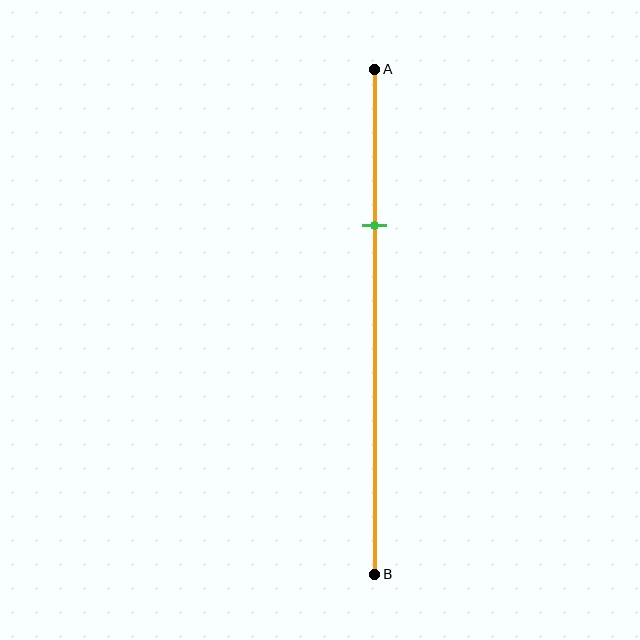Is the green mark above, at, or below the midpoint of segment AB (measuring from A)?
The green mark is above the midpoint of segment AB.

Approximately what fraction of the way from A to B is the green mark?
The green mark is approximately 30% of the way from A to B.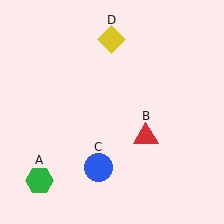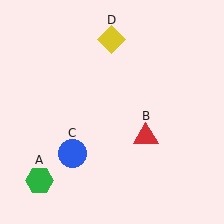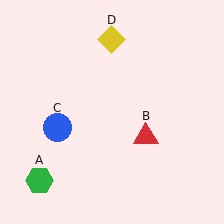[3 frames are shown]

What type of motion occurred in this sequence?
The blue circle (object C) rotated clockwise around the center of the scene.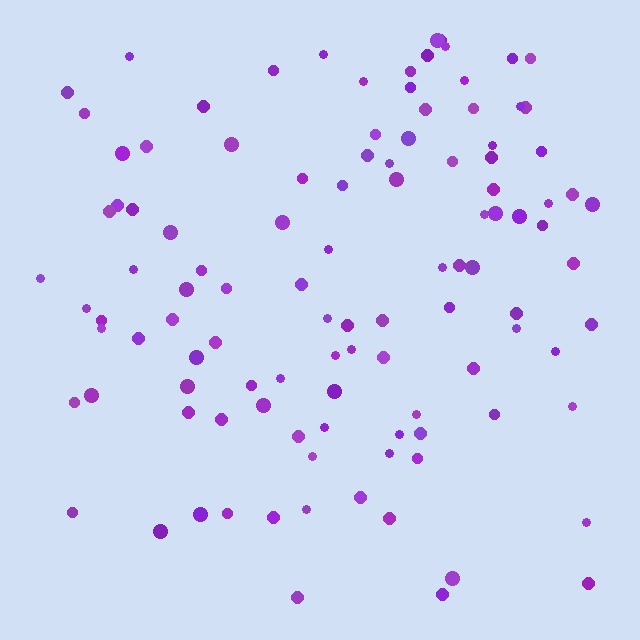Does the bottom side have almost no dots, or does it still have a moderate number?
Still a moderate number, just noticeably fewer than the top.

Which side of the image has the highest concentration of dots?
The top.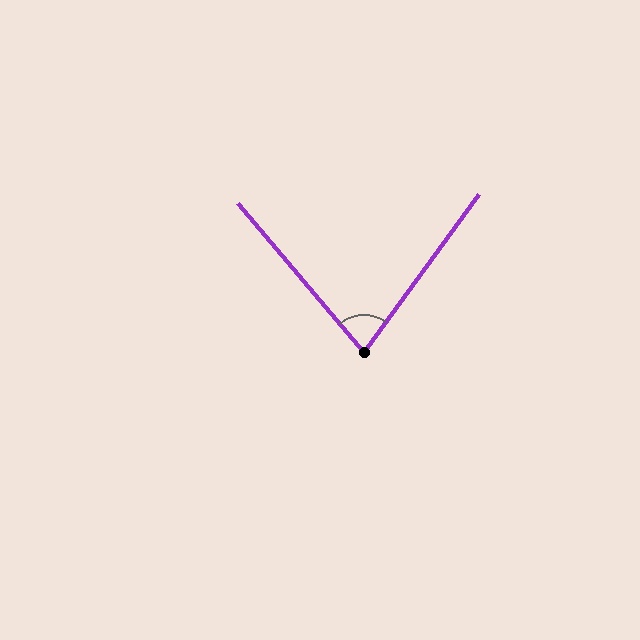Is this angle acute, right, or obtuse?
It is acute.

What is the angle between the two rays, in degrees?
Approximately 77 degrees.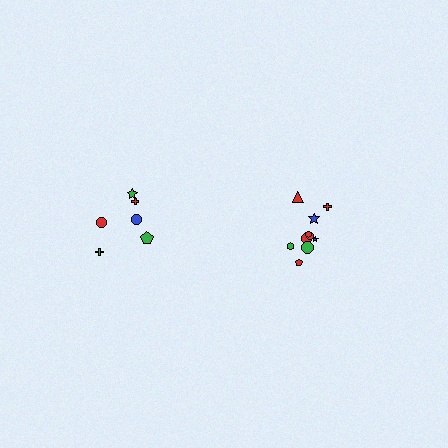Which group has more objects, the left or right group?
The right group.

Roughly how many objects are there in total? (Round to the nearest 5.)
Roughly 15 objects in total.